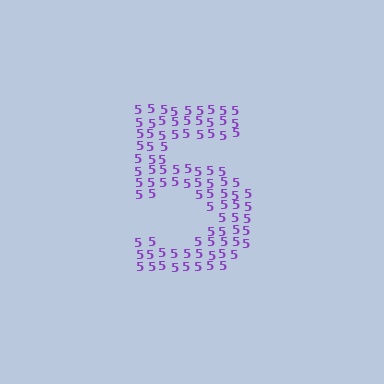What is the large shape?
The large shape is the digit 5.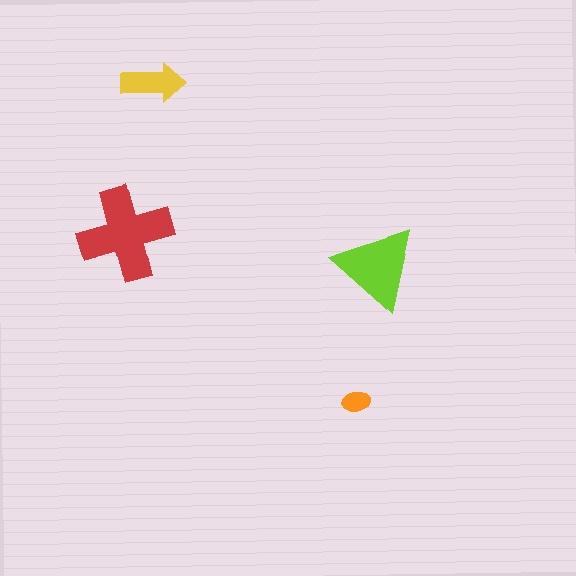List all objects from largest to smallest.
The red cross, the lime triangle, the yellow arrow, the orange ellipse.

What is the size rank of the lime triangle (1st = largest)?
2nd.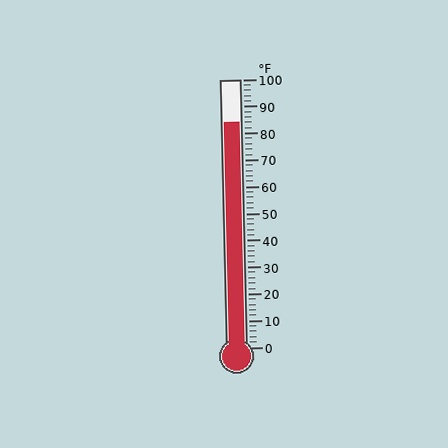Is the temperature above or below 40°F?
The temperature is above 40°F.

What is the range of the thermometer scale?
The thermometer scale ranges from 0°F to 100°F.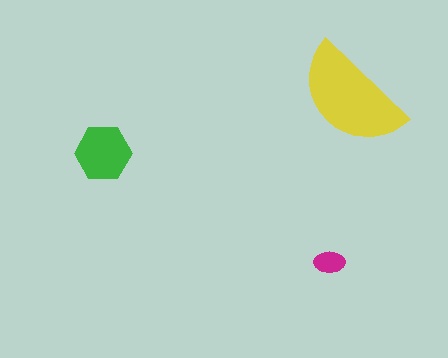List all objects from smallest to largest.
The magenta ellipse, the green hexagon, the yellow semicircle.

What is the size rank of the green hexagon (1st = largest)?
2nd.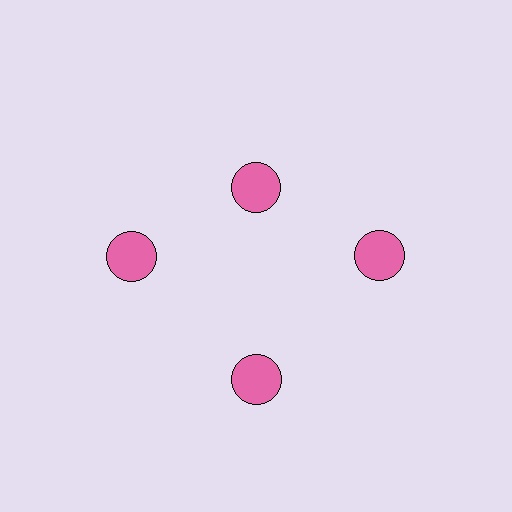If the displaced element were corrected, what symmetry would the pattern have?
It would have 4-fold rotational symmetry — the pattern would map onto itself every 90 degrees.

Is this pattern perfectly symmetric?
No. The 4 pink circles are arranged in a ring, but one element near the 12 o'clock position is pulled inward toward the center, breaking the 4-fold rotational symmetry.